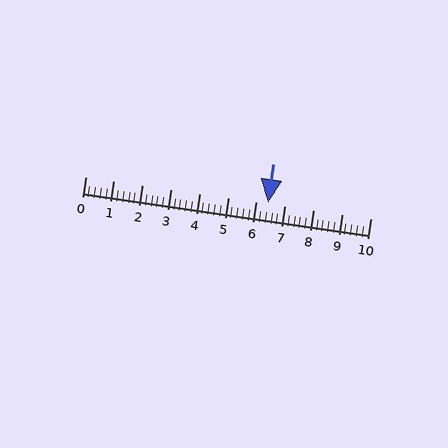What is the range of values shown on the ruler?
The ruler shows values from 0 to 10.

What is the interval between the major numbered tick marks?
The major tick marks are spaced 1 units apart.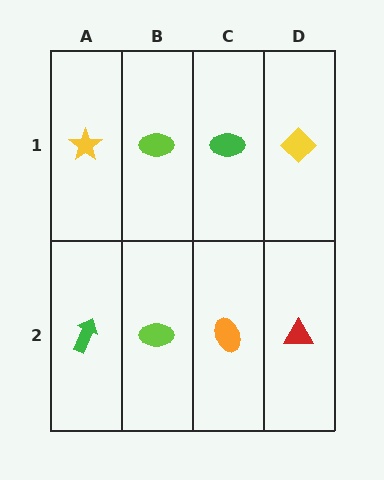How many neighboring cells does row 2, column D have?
2.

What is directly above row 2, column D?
A yellow diamond.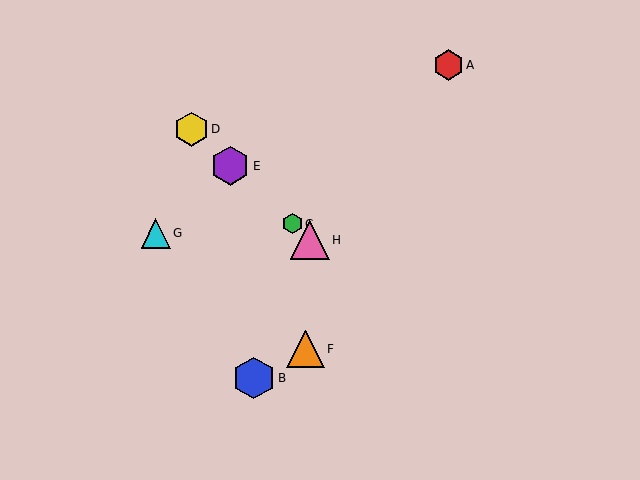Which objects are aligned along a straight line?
Objects C, D, E, H are aligned along a straight line.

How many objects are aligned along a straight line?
4 objects (C, D, E, H) are aligned along a straight line.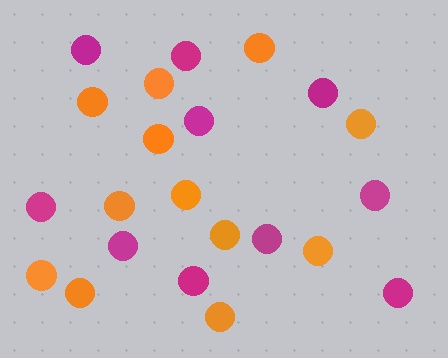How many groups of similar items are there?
There are 2 groups: one group of magenta circles (10) and one group of orange circles (12).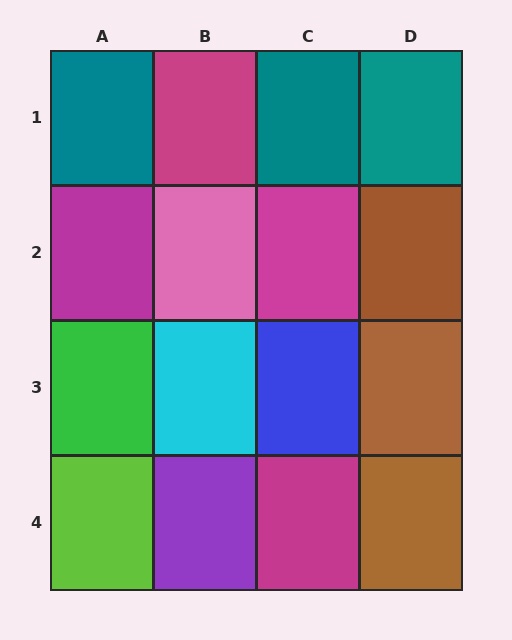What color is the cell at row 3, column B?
Cyan.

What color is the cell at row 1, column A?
Teal.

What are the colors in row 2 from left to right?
Magenta, pink, magenta, brown.